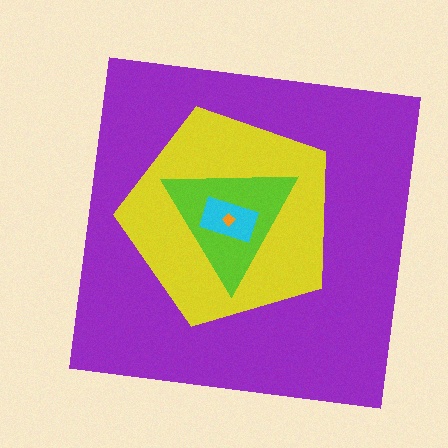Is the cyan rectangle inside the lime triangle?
Yes.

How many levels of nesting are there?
5.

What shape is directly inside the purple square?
The yellow pentagon.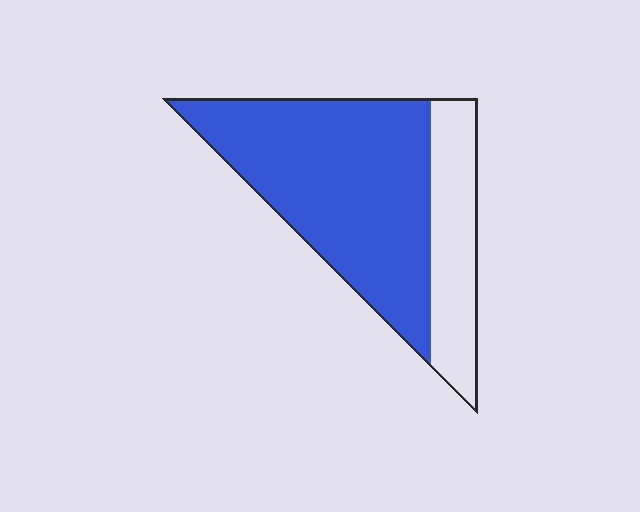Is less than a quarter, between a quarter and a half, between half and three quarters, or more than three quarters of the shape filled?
Between half and three quarters.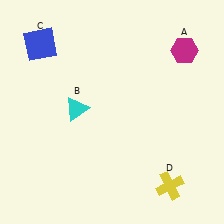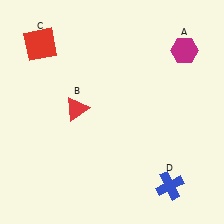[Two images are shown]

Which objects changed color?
B changed from cyan to red. C changed from blue to red. D changed from yellow to blue.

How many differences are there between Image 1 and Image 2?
There are 3 differences between the two images.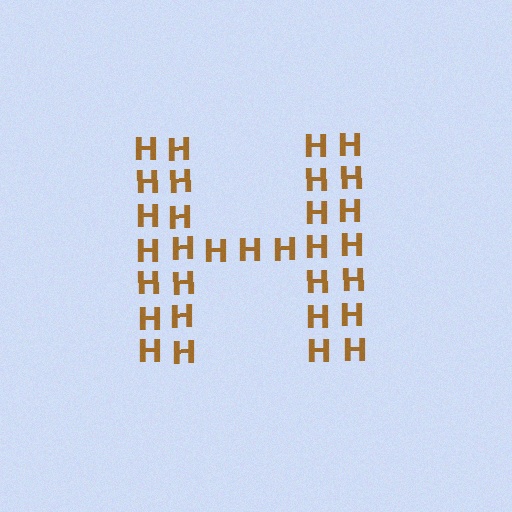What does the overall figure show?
The overall figure shows the letter H.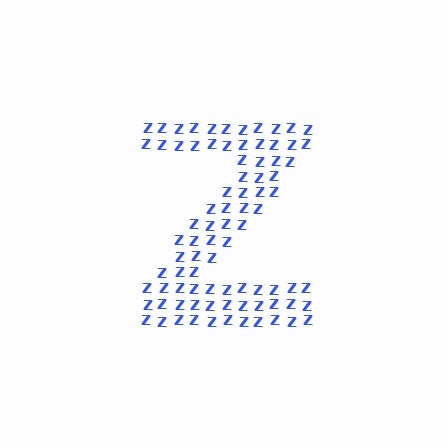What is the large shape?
The large shape is the letter Z.